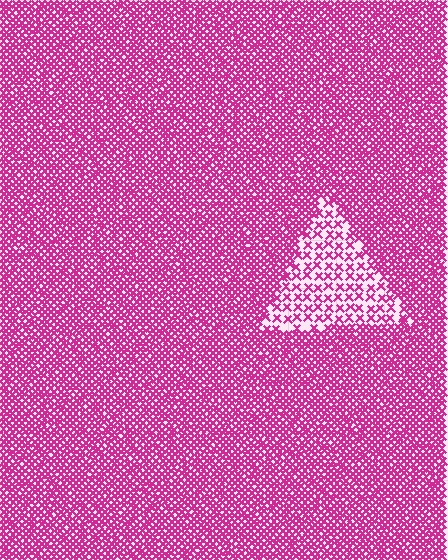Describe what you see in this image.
The image contains small magenta elements arranged at two different densities. A triangle-shaped region is visible where the elements are less densely packed than the surrounding area.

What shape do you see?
I see a triangle.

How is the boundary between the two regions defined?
The boundary is defined by a change in element density (approximately 2.7x ratio). All elements are the same color, size, and shape.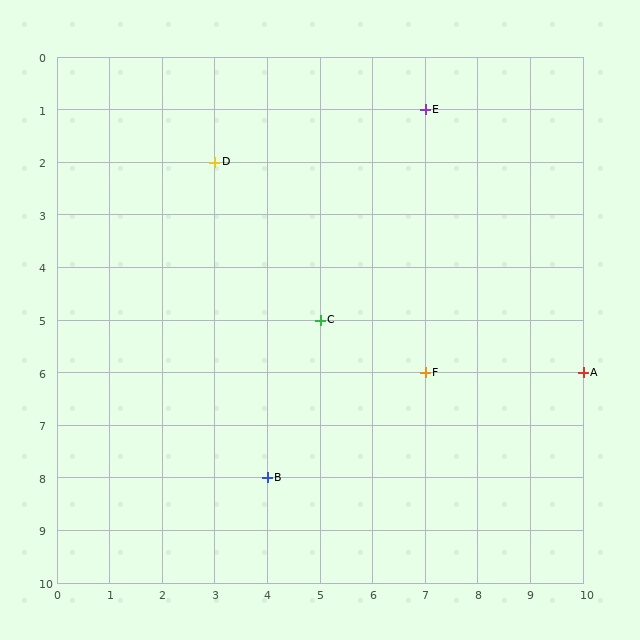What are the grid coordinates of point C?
Point C is at grid coordinates (5, 5).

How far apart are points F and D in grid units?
Points F and D are 4 columns and 4 rows apart (about 5.7 grid units diagonally).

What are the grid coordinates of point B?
Point B is at grid coordinates (4, 8).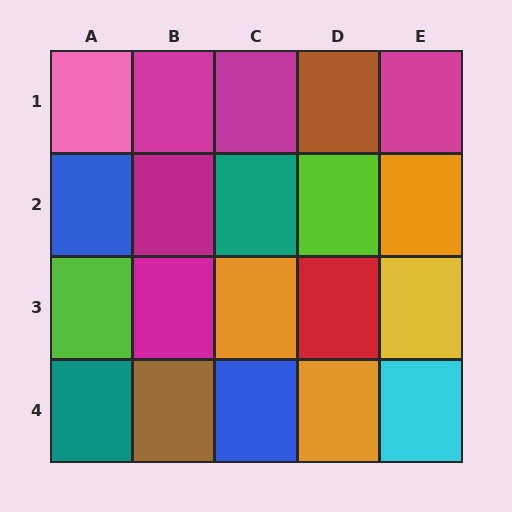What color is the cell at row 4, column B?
Brown.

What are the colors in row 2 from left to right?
Blue, magenta, teal, lime, orange.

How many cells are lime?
2 cells are lime.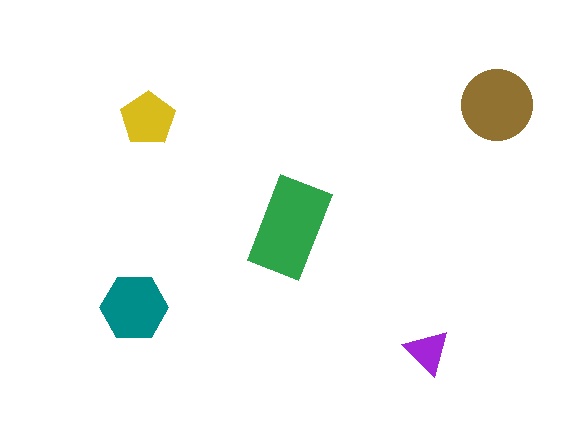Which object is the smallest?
The purple triangle.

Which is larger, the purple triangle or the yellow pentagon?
The yellow pentagon.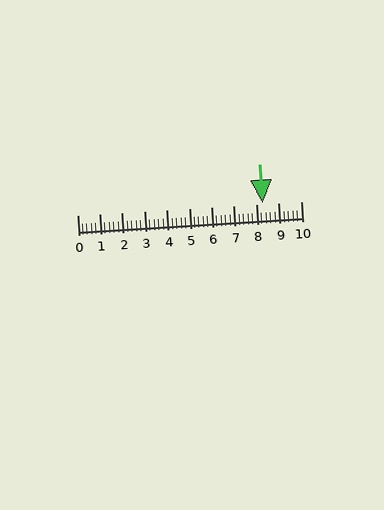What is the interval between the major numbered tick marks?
The major tick marks are spaced 1 units apart.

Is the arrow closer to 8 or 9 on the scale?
The arrow is closer to 8.